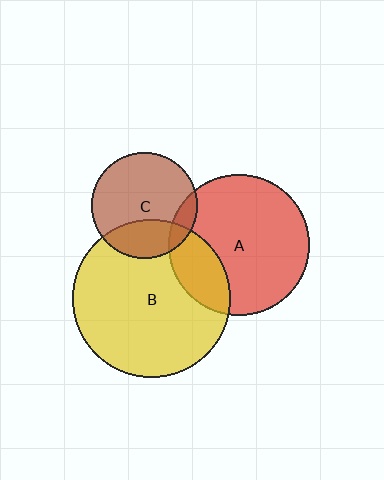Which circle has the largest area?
Circle B (yellow).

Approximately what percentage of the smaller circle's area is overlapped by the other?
Approximately 20%.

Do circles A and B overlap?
Yes.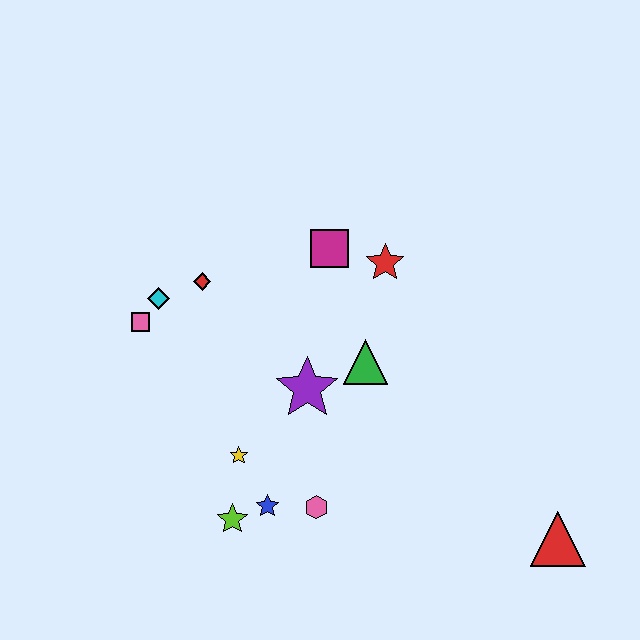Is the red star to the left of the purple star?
No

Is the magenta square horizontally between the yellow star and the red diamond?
No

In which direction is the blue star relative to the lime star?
The blue star is to the right of the lime star.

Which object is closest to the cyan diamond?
The pink square is closest to the cyan diamond.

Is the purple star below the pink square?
Yes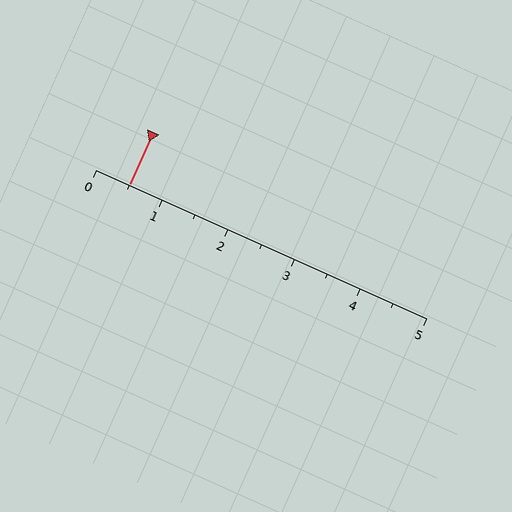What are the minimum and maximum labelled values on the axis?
The axis runs from 0 to 5.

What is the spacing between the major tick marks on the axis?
The major ticks are spaced 1 apart.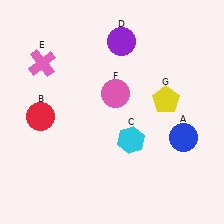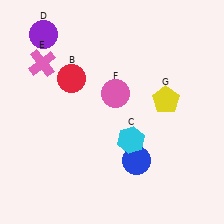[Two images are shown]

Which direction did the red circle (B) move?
The red circle (B) moved up.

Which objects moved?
The objects that moved are: the blue circle (A), the red circle (B), the purple circle (D).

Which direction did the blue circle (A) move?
The blue circle (A) moved left.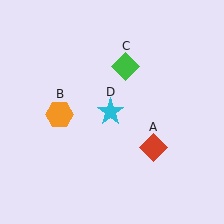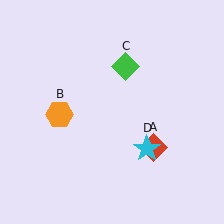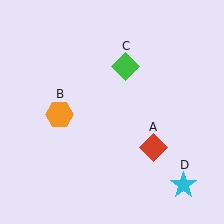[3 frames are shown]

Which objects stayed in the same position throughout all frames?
Red diamond (object A) and orange hexagon (object B) and green diamond (object C) remained stationary.